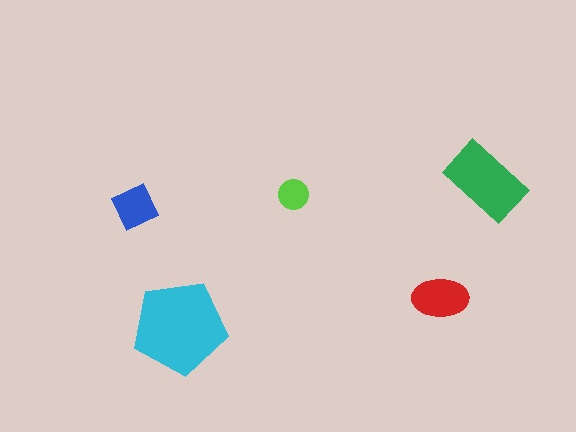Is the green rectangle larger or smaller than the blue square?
Larger.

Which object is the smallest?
The lime circle.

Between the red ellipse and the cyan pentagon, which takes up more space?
The cyan pentagon.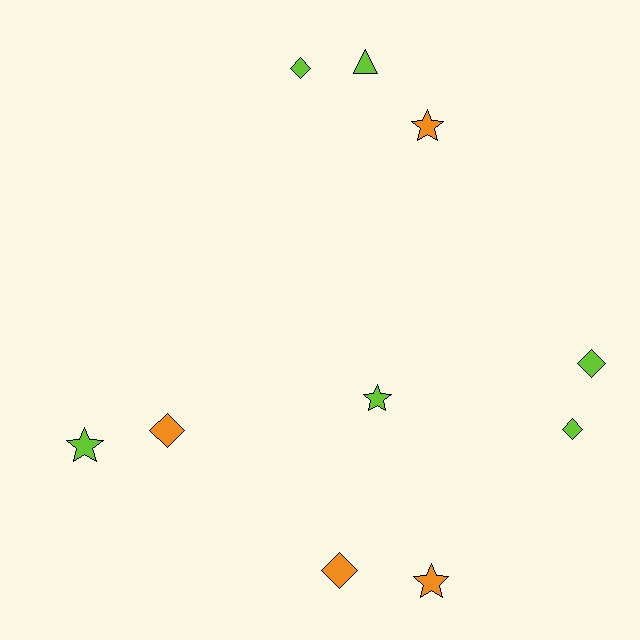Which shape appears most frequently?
Diamond, with 5 objects.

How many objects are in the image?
There are 10 objects.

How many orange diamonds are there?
There are 2 orange diamonds.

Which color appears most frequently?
Lime, with 6 objects.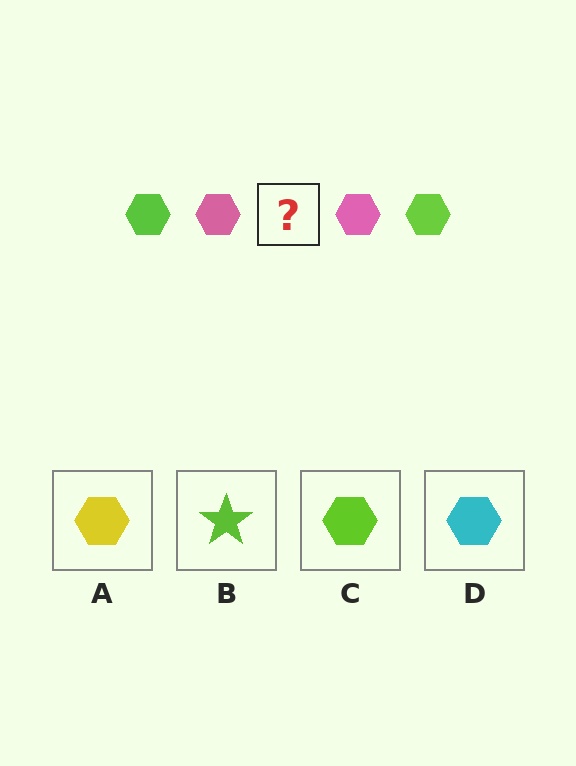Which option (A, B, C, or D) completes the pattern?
C.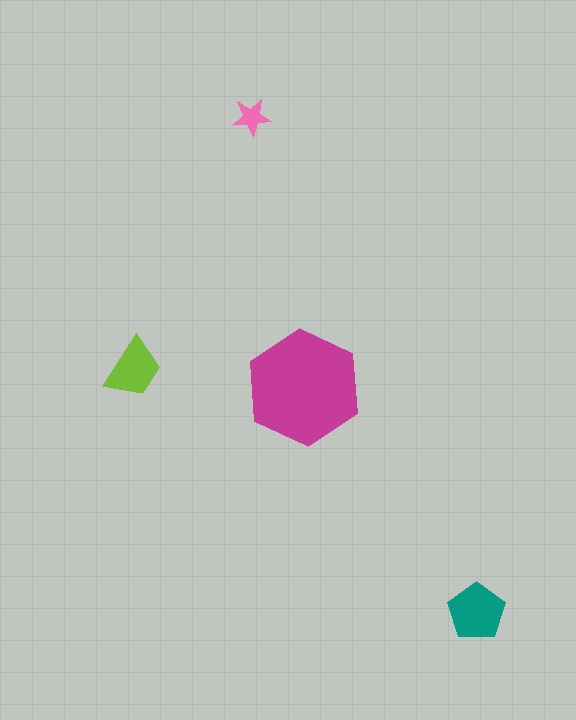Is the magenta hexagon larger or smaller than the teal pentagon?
Larger.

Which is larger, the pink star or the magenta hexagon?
The magenta hexagon.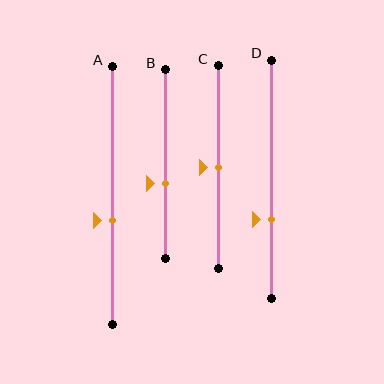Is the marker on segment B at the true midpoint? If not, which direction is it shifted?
No, the marker on segment B is shifted downward by about 10% of the segment length.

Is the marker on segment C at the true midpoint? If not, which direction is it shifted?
Yes, the marker on segment C is at the true midpoint.